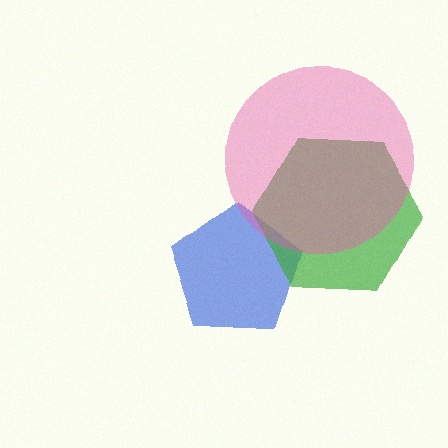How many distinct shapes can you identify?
There are 3 distinct shapes: a blue pentagon, a green hexagon, a pink circle.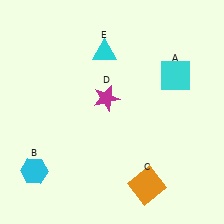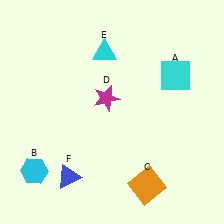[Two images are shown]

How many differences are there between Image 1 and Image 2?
There is 1 difference between the two images.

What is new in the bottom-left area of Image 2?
A blue triangle (F) was added in the bottom-left area of Image 2.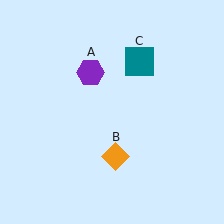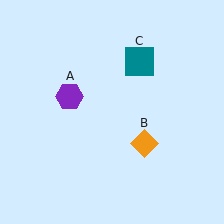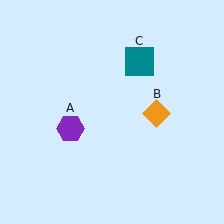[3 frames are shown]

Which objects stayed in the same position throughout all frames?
Teal square (object C) remained stationary.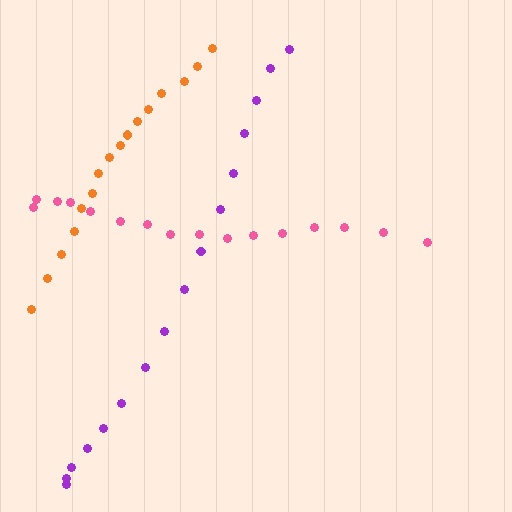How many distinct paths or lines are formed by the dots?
There are 3 distinct paths.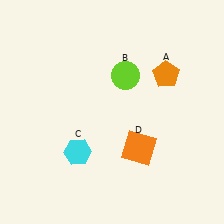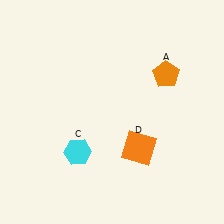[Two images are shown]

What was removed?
The lime circle (B) was removed in Image 2.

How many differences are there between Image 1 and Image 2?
There is 1 difference between the two images.